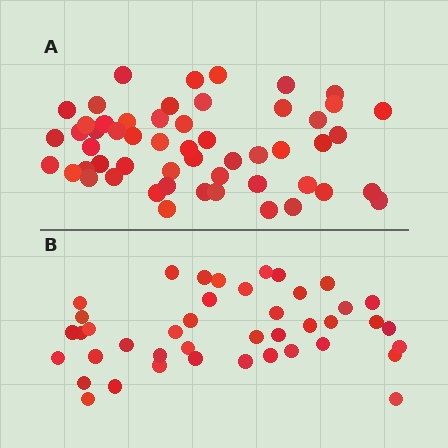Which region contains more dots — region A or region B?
Region A (the top region) has more dots.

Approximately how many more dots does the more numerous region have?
Region A has roughly 12 or so more dots than region B.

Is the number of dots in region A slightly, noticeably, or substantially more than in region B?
Region A has noticeably more, but not dramatically so. The ratio is roughly 1.3 to 1.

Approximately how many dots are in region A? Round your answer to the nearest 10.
About 50 dots. (The exact count is 54, which rounds to 50.)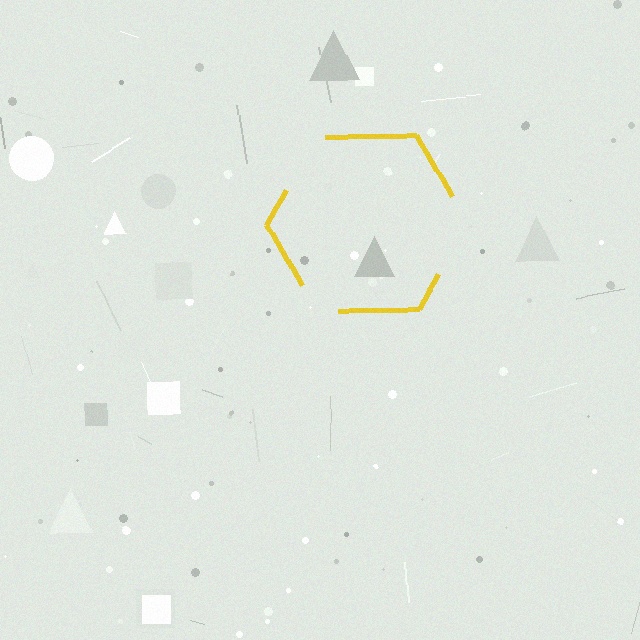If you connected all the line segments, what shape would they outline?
They would outline a hexagon.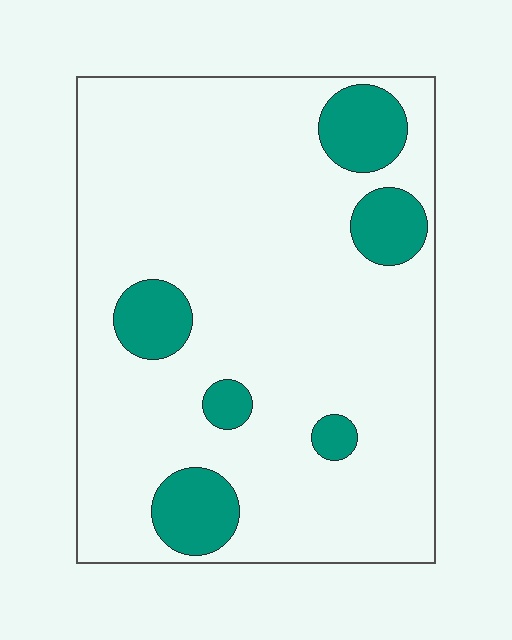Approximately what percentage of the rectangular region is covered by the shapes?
Approximately 15%.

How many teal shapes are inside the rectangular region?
6.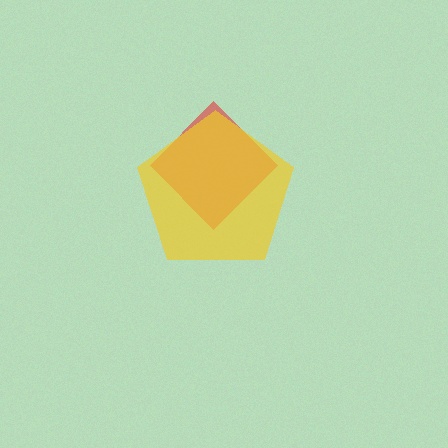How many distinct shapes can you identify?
There are 2 distinct shapes: a red diamond, a yellow pentagon.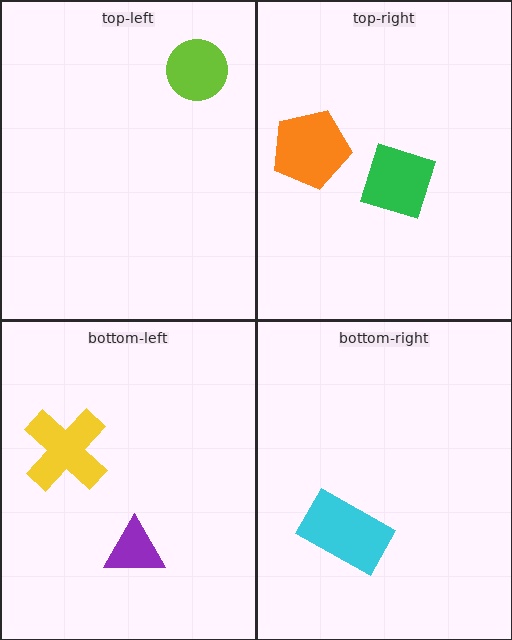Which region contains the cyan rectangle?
The bottom-right region.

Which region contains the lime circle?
The top-left region.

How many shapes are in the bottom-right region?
1.